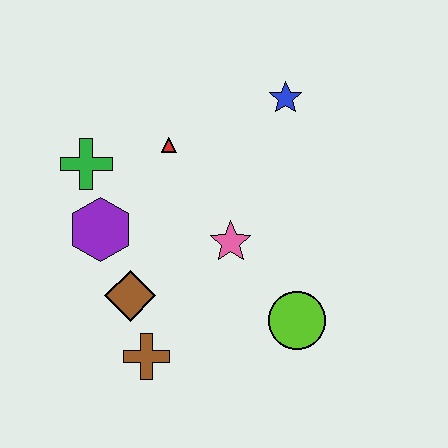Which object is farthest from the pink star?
The green cross is farthest from the pink star.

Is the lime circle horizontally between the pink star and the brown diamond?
No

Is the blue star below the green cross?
No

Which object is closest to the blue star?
The red triangle is closest to the blue star.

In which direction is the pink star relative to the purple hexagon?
The pink star is to the right of the purple hexagon.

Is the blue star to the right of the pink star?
Yes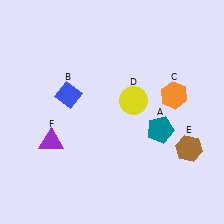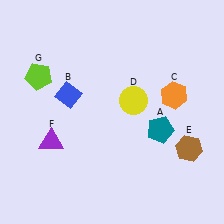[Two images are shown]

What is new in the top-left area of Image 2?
A lime pentagon (G) was added in the top-left area of Image 2.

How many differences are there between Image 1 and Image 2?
There is 1 difference between the two images.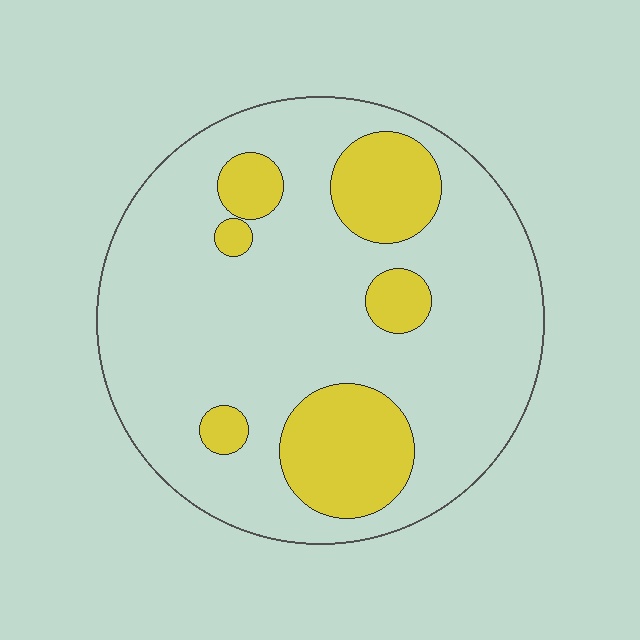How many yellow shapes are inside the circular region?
6.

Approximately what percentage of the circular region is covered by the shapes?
Approximately 20%.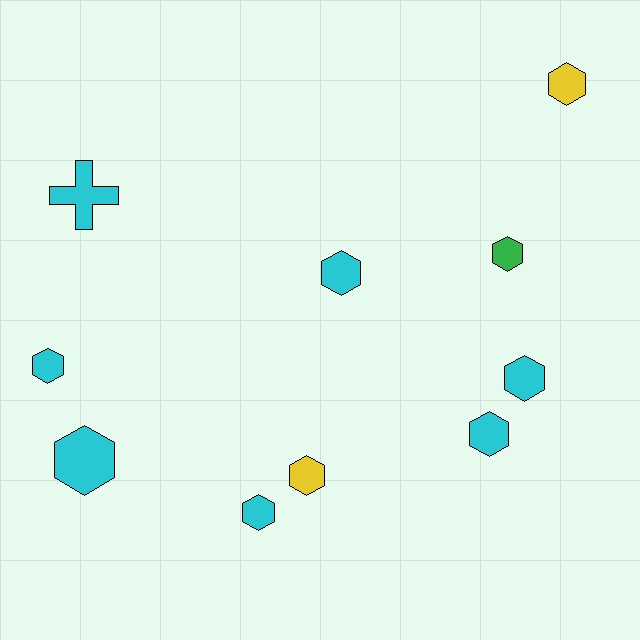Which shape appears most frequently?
Hexagon, with 9 objects.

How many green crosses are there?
There are no green crosses.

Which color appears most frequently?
Cyan, with 7 objects.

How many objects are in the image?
There are 10 objects.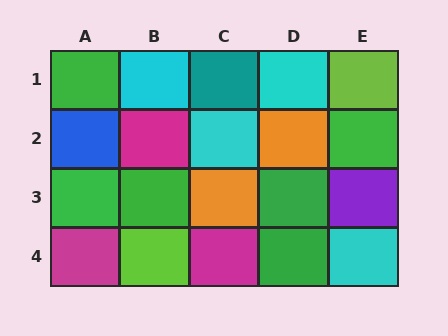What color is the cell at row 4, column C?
Magenta.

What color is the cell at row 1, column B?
Cyan.